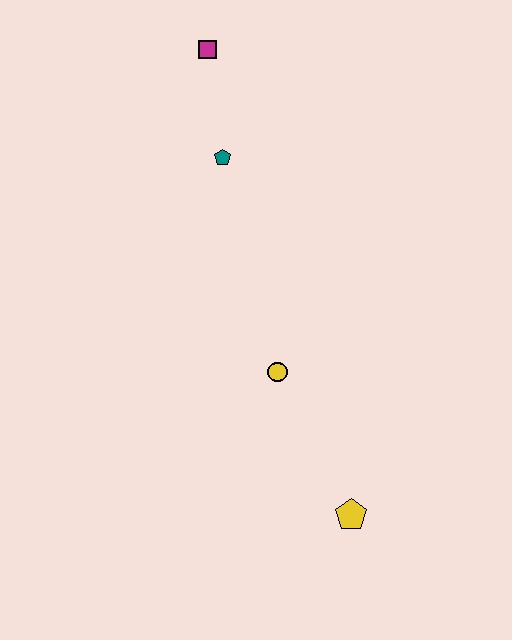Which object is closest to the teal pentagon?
The magenta square is closest to the teal pentagon.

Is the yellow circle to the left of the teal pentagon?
No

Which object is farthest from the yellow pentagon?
The magenta square is farthest from the yellow pentagon.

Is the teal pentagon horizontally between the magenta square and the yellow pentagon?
Yes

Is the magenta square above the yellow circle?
Yes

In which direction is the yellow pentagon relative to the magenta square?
The yellow pentagon is below the magenta square.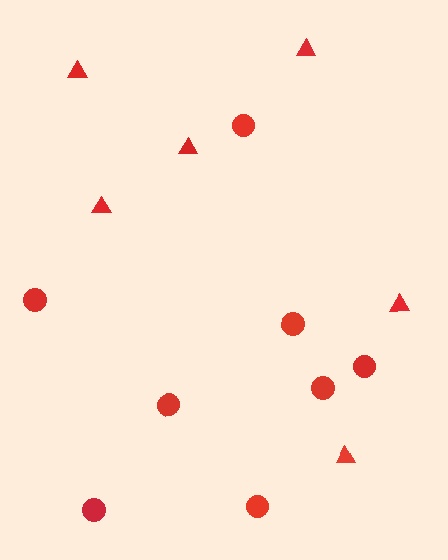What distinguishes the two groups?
There are 2 groups: one group of circles (8) and one group of triangles (6).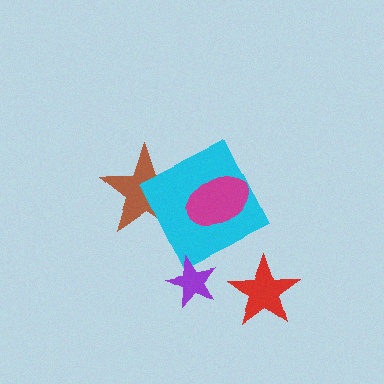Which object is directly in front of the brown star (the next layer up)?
The cyan square is directly in front of the brown star.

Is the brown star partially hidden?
Yes, it is partially covered by another shape.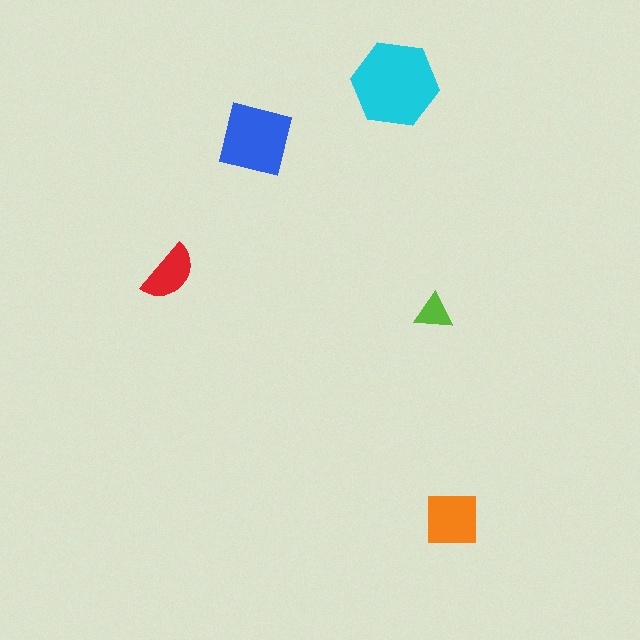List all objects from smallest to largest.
The lime triangle, the red semicircle, the orange square, the blue square, the cyan hexagon.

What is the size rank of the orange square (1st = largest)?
3rd.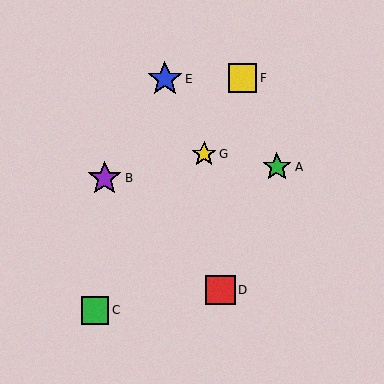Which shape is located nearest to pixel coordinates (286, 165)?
The green star (labeled A) at (277, 167) is nearest to that location.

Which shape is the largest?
The purple star (labeled B) is the largest.